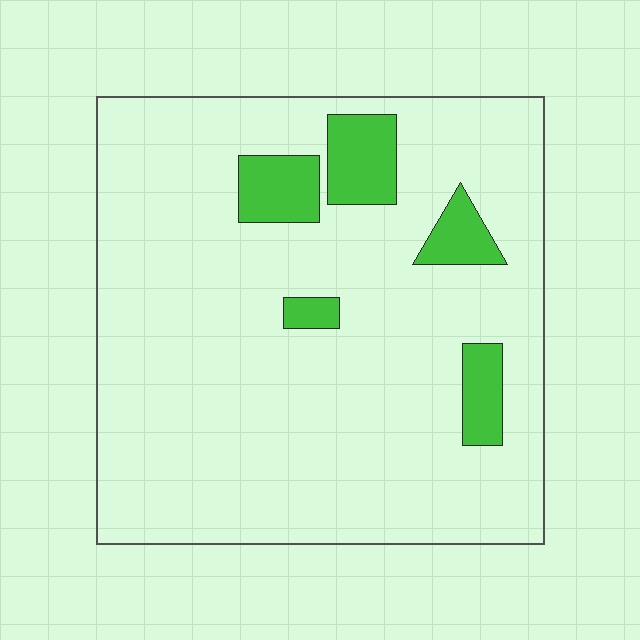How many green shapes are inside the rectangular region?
5.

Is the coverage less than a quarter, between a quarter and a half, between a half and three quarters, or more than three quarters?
Less than a quarter.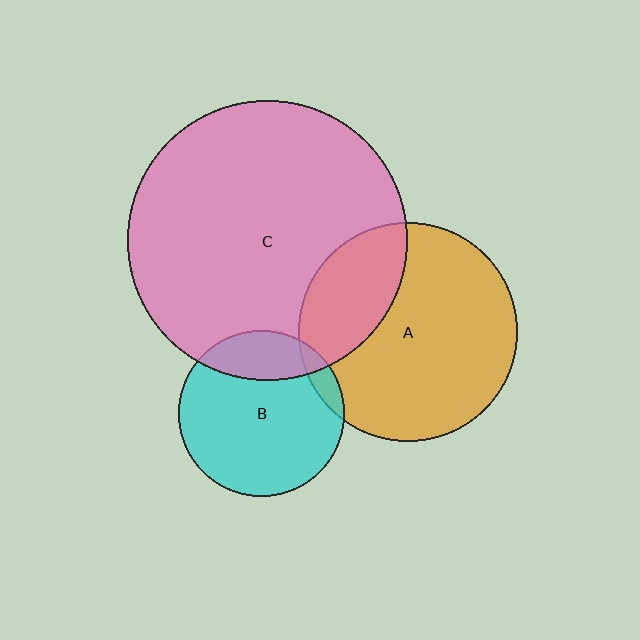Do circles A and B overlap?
Yes.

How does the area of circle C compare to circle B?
Approximately 2.8 times.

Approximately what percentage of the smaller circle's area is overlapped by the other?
Approximately 5%.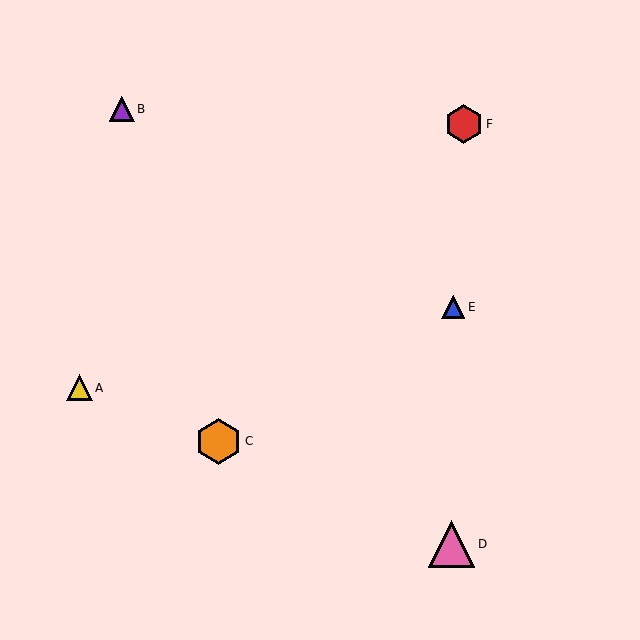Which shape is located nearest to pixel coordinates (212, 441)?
The orange hexagon (labeled C) at (219, 441) is nearest to that location.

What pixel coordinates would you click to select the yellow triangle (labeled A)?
Click at (79, 388) to select the yellow triangle A.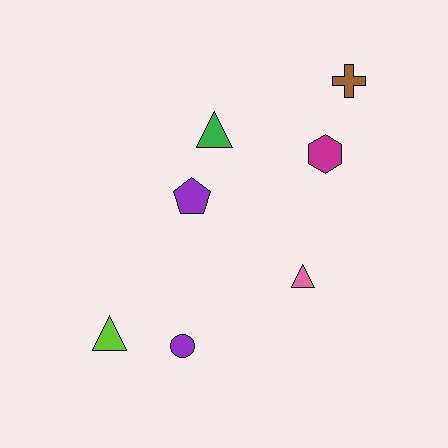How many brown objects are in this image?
There is 1 brown object.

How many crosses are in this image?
There is 1 cross.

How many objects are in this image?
There are 7 objects.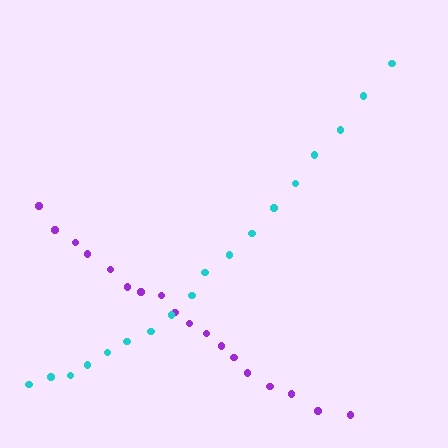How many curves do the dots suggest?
There are 2 distinct paths.